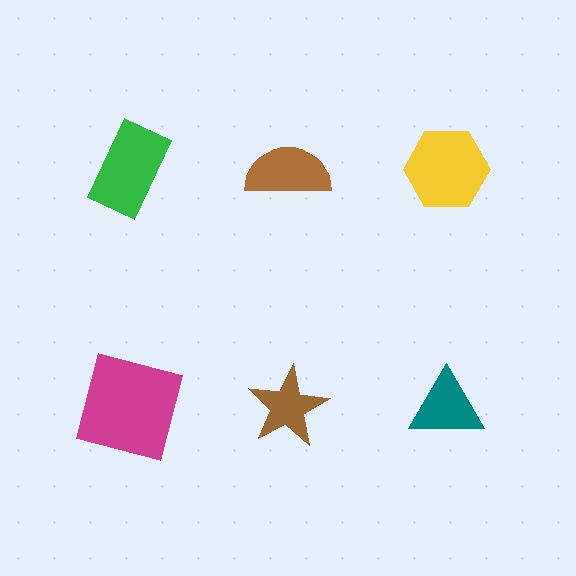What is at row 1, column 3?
A yellow hexagon.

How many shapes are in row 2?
3 shapes.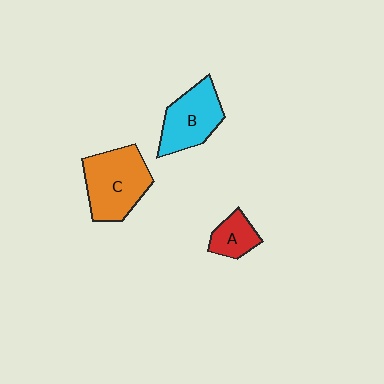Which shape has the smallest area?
Shape A (red).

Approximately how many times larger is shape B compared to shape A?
Approximately 1.9 times.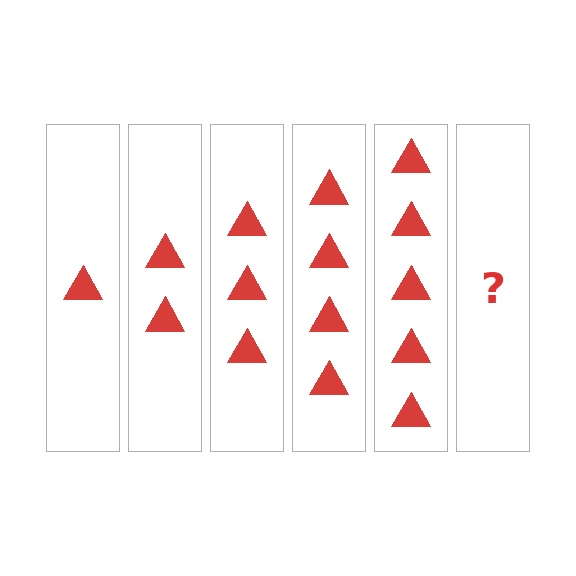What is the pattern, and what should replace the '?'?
The pattern is that each step adds one more triangle. The '?' should be 6 triangles.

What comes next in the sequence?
The next element should be 6 triangles.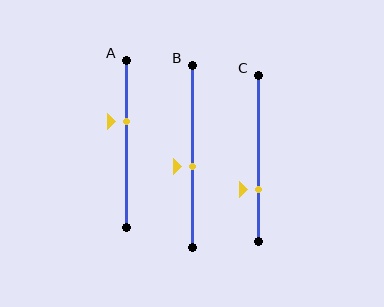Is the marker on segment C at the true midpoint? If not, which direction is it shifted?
No, the marker on segment C is shifted downward by about 19% of the segment length.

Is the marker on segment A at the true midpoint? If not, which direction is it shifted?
No, the marker on segment A is shifted upward by about 14% of the segment length.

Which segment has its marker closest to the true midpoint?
Segment B has its marker closest to the true midpoint.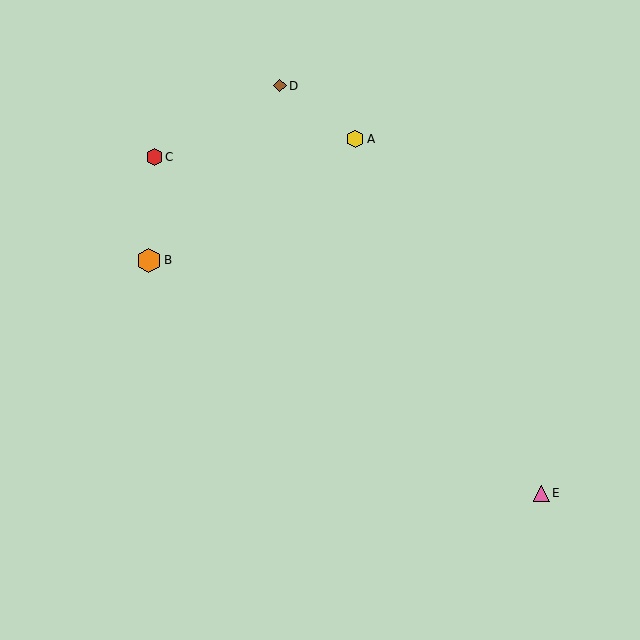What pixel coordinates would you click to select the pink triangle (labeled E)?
Click at (541, 493) to select the pink triangle E.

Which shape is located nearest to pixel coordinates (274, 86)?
The brown diamond (labeled D) at (280, 86) is nearest to that location.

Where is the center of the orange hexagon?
The center of the orange hexagon is at (149, 260).